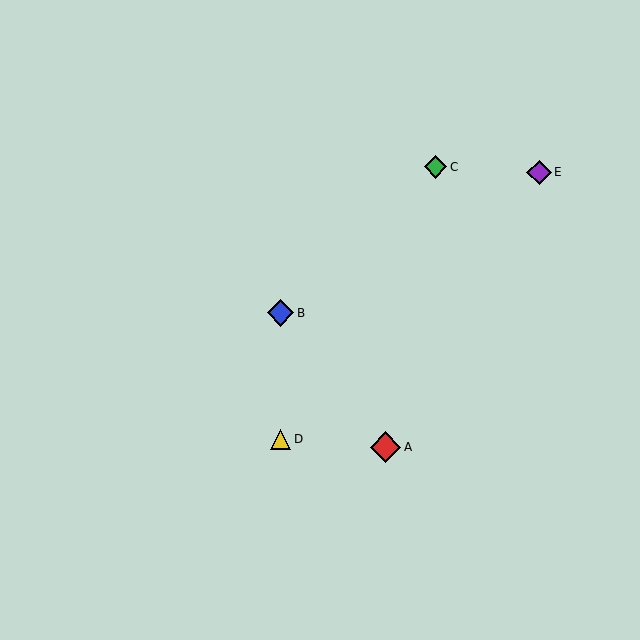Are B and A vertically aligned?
No, B is at x≈280 and A is at x≈385.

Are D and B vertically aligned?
Yes, both are at x≈280.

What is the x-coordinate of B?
Object B is at x≈280.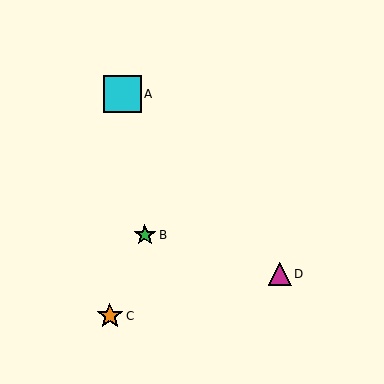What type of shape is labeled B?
Shape B is a green star.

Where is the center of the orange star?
The center of the orange star is at (110, 316).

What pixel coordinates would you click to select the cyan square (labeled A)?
Click at (123, 94) to select the cyan square A.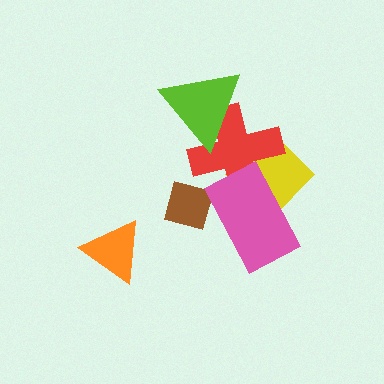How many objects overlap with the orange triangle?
0 objects overlap with the orange triangle.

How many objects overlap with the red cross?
3 objects overlap with the red cross.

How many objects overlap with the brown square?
1 object overlaps with the brown square.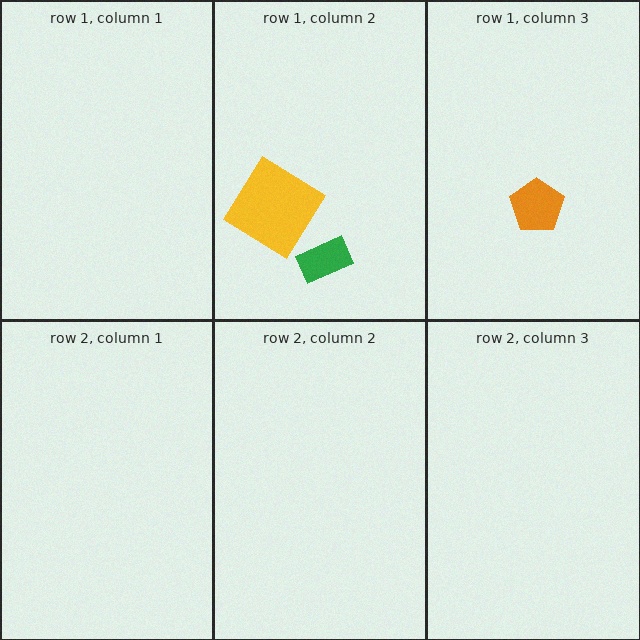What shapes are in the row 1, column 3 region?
The orange pentagon.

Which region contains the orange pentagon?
The row 1, column 3 region.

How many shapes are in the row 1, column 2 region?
2.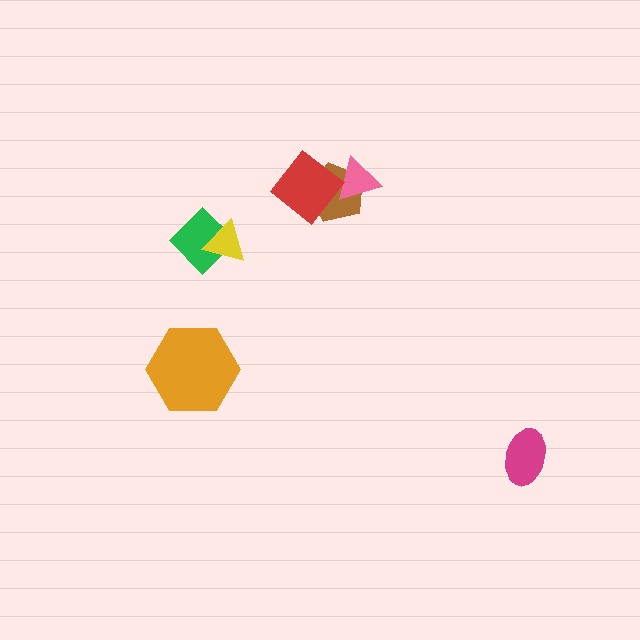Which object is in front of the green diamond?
The yellow triangle is in front of the green diamond.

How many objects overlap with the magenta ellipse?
0 objects overlap with the magenta ellipse.